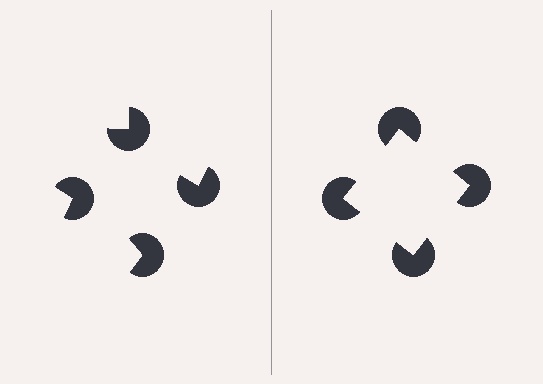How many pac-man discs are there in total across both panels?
8 — 4 on each side.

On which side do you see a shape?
An illusory square appears on the right side. On the left side the wedge cuts are rotated, so no coherent shape forms.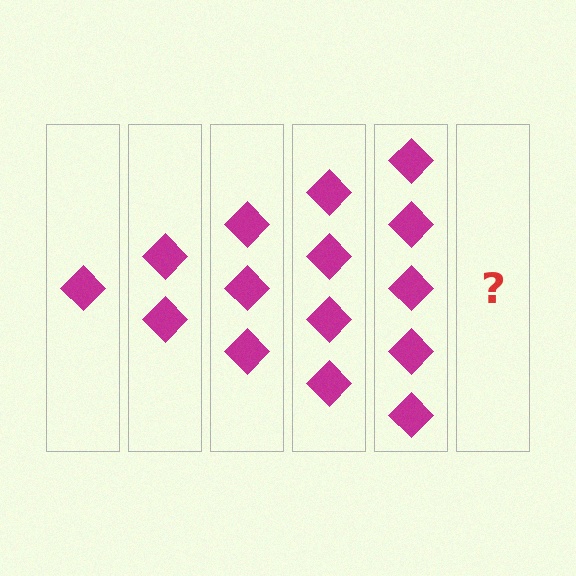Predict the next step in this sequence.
The next step is 6 diamonds.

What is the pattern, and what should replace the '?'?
The pattern is that each step adds one more diamond. The '?' should be 6 diamonds.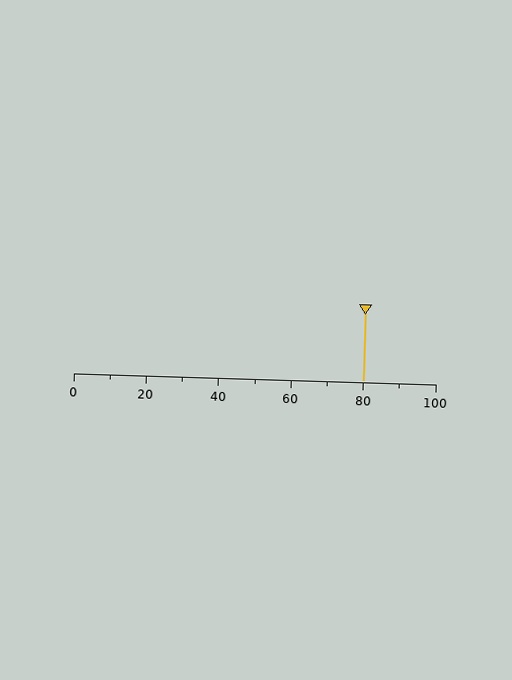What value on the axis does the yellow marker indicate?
The marker indicates approximately 80.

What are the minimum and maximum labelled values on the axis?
The axis runs from 0 to 100.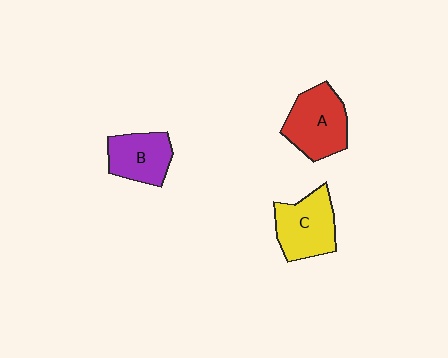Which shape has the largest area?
Shape A (red).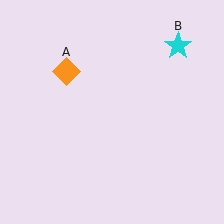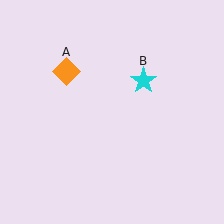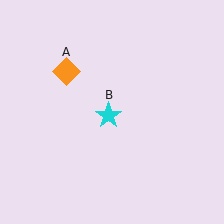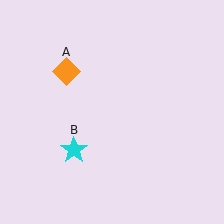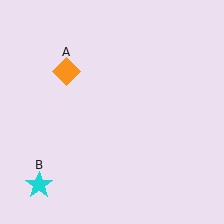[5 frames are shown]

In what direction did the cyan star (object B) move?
The cyan star (object B) moved down and to the left.